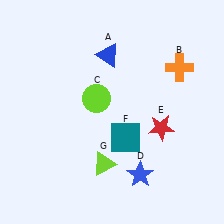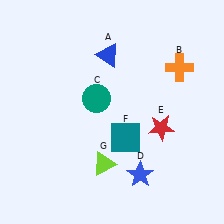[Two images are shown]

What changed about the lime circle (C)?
In Image 1, C is lime. In Image 2, it changed to teal.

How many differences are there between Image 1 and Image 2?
There is 1 difference between the two images.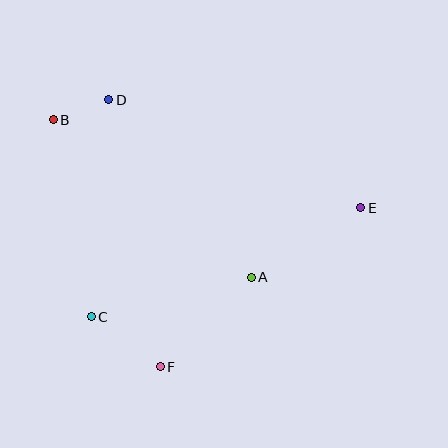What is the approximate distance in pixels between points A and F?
The distance between A and F is approximately 128 pixels.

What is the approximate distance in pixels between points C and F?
The distance between C and F is approximately 85 pixels.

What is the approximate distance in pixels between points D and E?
The distance between D and E is approximately 274 pixels.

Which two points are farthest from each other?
Points B and E are farthest from each other.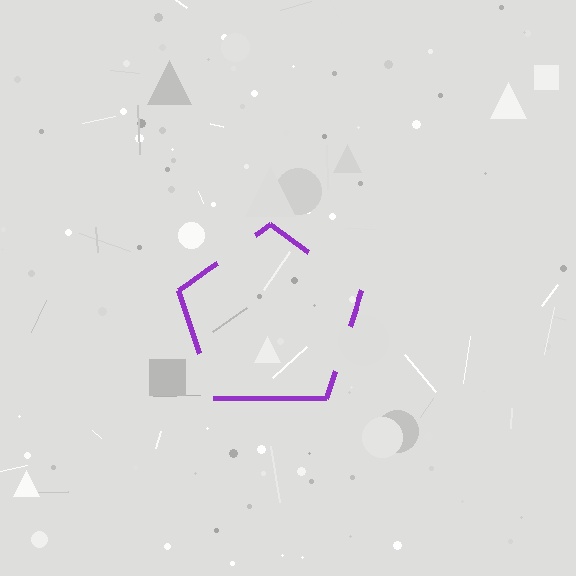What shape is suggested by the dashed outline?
The dashed outline suggests a pentagon.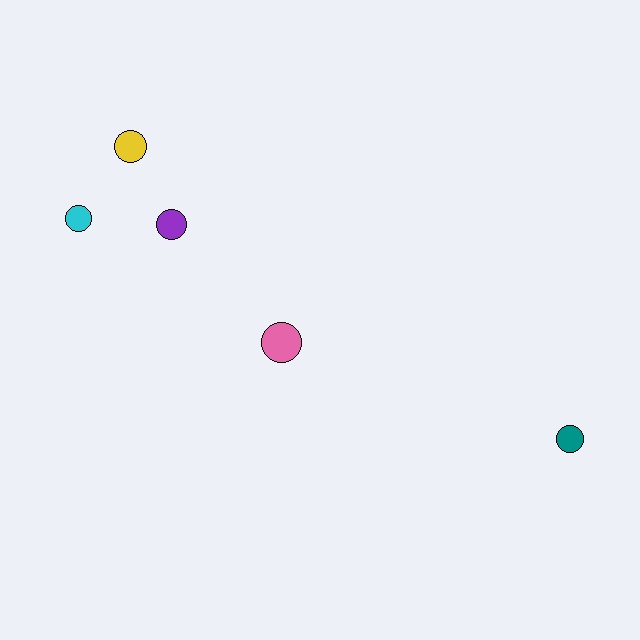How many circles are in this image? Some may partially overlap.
There are 5 circles.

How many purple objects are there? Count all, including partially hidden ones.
There is 1 purple object.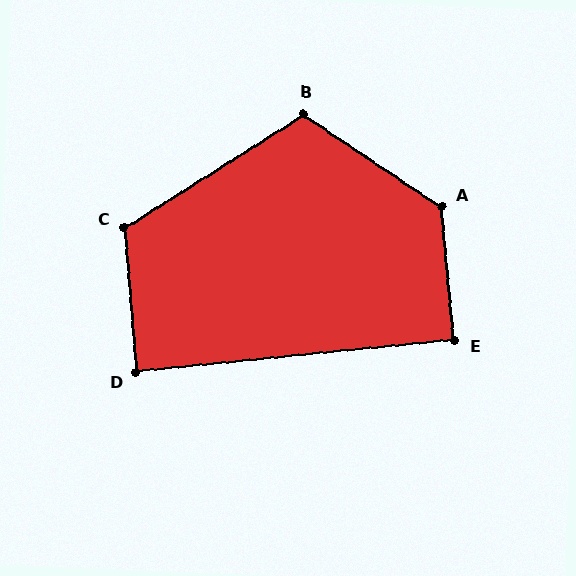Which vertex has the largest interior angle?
A, at approximately 129 degrees.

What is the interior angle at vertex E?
Approximately 91 degrees (approximately right).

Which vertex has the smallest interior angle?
D, at approximately 89 degrees.